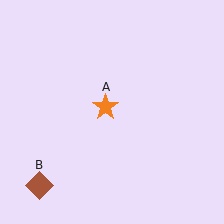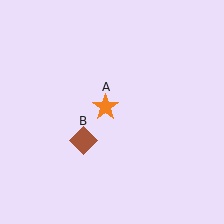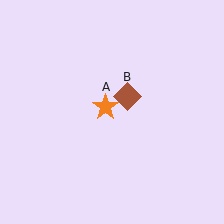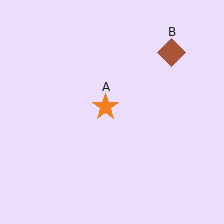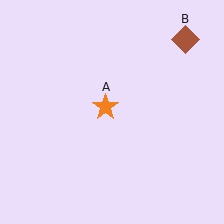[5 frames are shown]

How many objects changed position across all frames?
1 object changed position: brown diamond (object B).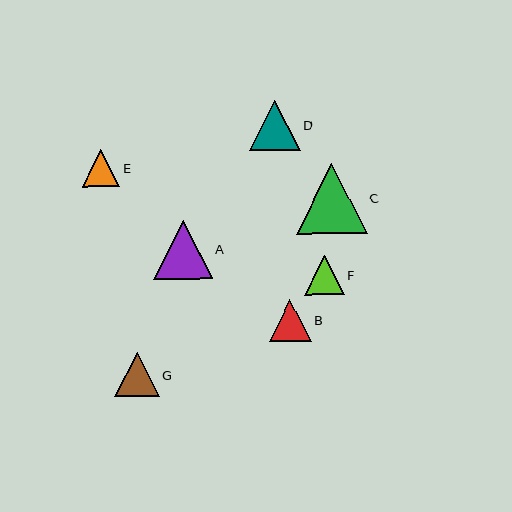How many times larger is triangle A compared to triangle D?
Triangle A is approximately 1.2 times the size of triangle D.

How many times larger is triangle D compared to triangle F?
Triangle D is approximately 1.3 times the size of triangle F.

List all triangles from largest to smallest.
From largest to smallest: C, A, D, G, B, F, E.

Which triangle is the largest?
Triangle C is the largest with a size of approximately 70 pixels.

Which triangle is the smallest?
Triangle E is the smallest with a size of approximately 37 pixels.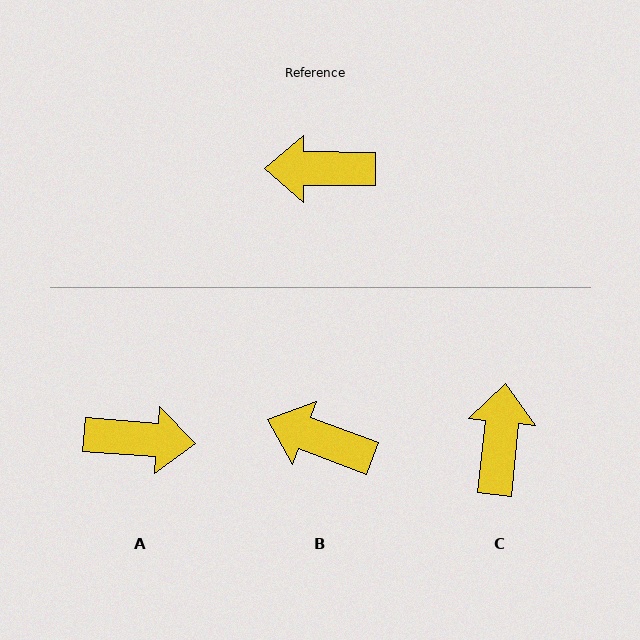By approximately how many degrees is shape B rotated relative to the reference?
Approximately 20 degrees clockwise.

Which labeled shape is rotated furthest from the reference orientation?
A, about 176 degrees away.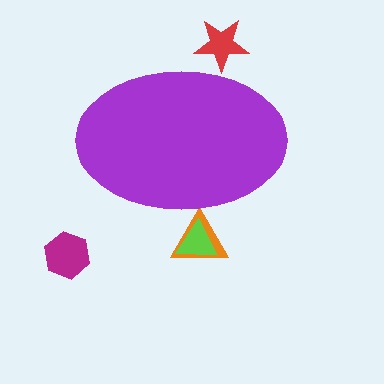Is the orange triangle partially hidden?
Yes, the orange triangle is partially hidden behind the purple ellipse.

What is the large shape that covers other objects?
A purple ellipse.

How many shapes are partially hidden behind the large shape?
3 shapes are partially hidden.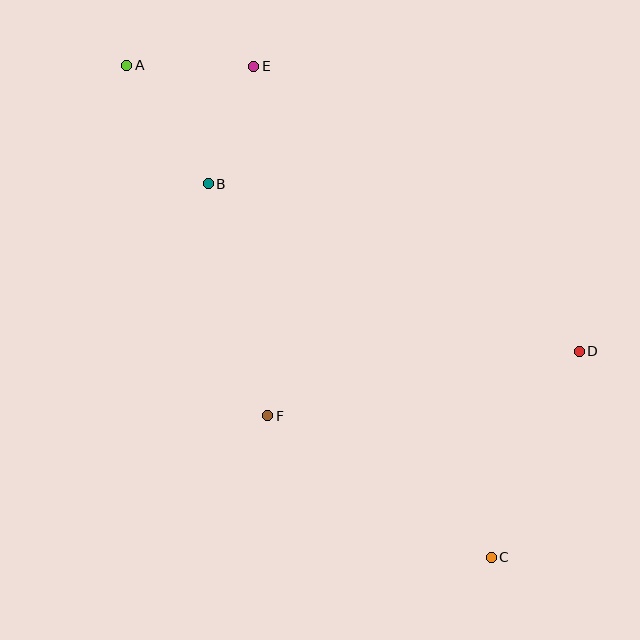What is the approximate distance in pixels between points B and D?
The distance between B and D is approximately 407 pixels.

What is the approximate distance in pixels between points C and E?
The distance between C and E is approximately 545 pixels.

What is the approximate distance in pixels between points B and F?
The distance between B and F is approximately 240 pixels.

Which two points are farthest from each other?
Points A and C are farthest from each other.